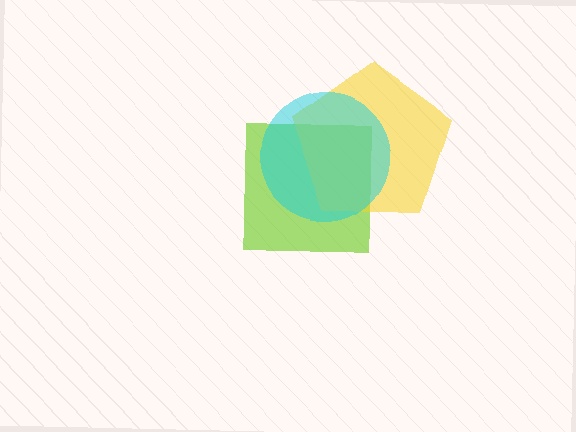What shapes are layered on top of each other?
The layered shapes are: a lime square, a yellow pentagon, a cyan circle.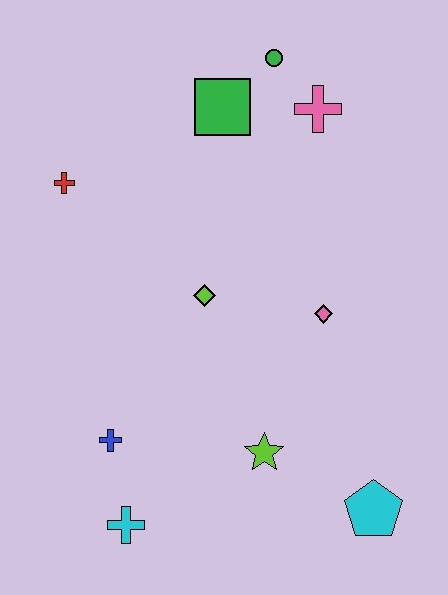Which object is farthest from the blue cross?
The green circle is farthest from the blue cross.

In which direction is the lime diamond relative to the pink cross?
The lime diamond is below the pink cross.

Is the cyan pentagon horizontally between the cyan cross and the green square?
No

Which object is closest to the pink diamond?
The lime diamond is closest to the pink diamond.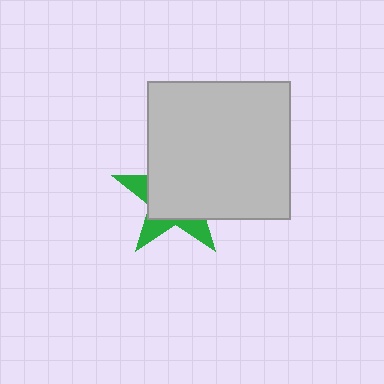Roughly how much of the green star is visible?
A small part of it is visible (roughly 32%).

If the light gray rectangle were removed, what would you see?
You would see the complete green star.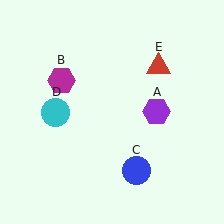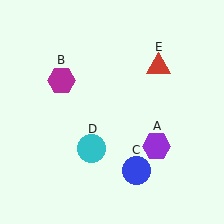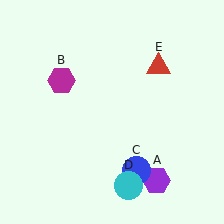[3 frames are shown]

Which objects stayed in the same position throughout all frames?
Magenta hexagon (object B) and blue circle (object C) and red triangle (object E) remained stationary.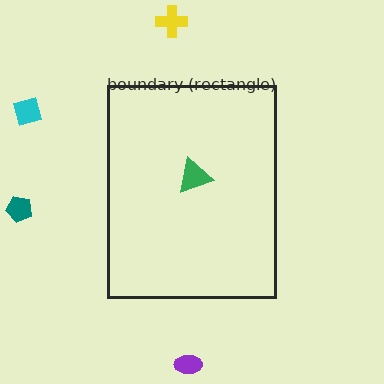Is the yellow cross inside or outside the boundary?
Outside.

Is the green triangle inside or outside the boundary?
Inside.